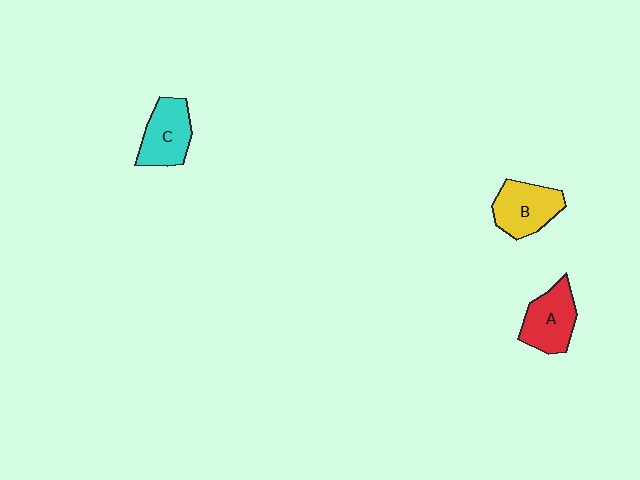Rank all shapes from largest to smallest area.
From largest to smallest: B (yellow), A (red), C (cyan).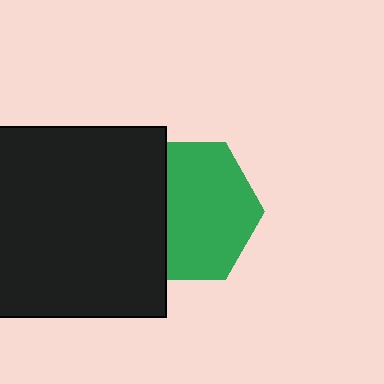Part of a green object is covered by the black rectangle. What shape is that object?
It is a hexagon.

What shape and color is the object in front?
The object in front is a black rectangle.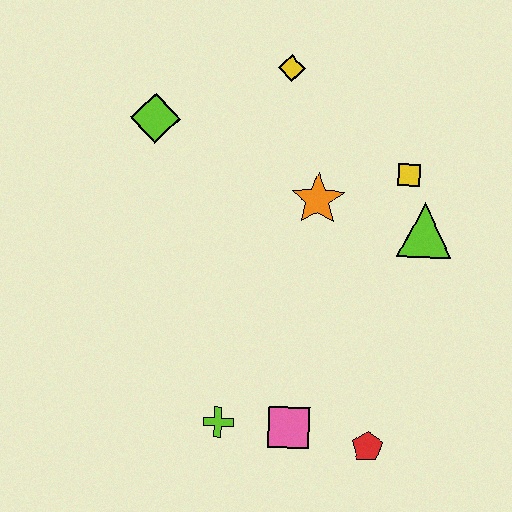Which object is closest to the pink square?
The lime cross is closest to the pink square.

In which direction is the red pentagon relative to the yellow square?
The red pentagon is below the yellow square.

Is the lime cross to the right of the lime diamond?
Yes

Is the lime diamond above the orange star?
Yes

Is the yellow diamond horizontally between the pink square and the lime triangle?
No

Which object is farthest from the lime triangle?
The lime diamond is farthest from the lime triangle.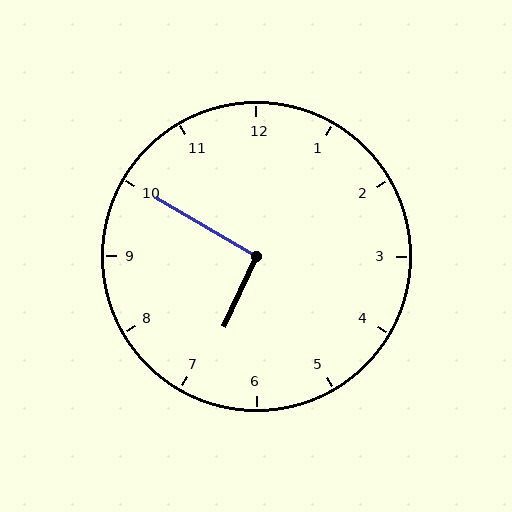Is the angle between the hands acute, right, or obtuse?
It is right.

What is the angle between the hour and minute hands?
Approximately 95 degrees.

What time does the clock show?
6:50.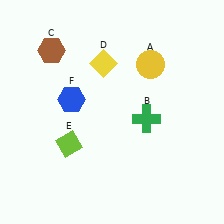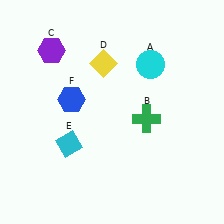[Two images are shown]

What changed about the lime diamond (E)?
In Image 1, E is lime. In Image 2, it changed to cyan.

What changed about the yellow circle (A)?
In Image 1, A is yellow. In Image 2, it changed to cyan.